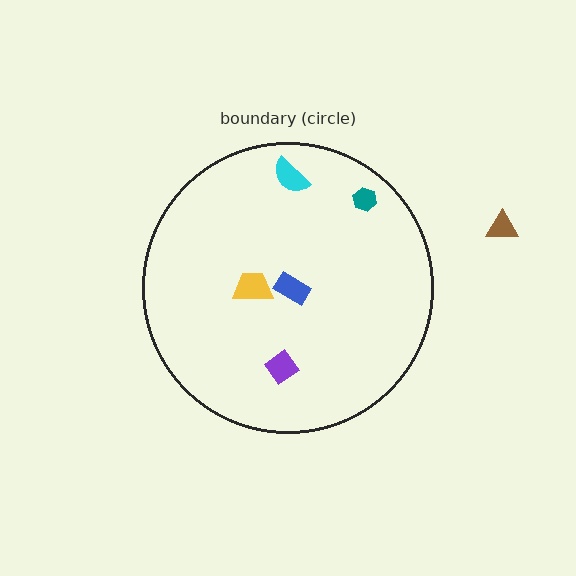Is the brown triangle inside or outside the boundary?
Outside.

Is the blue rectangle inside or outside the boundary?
Inside.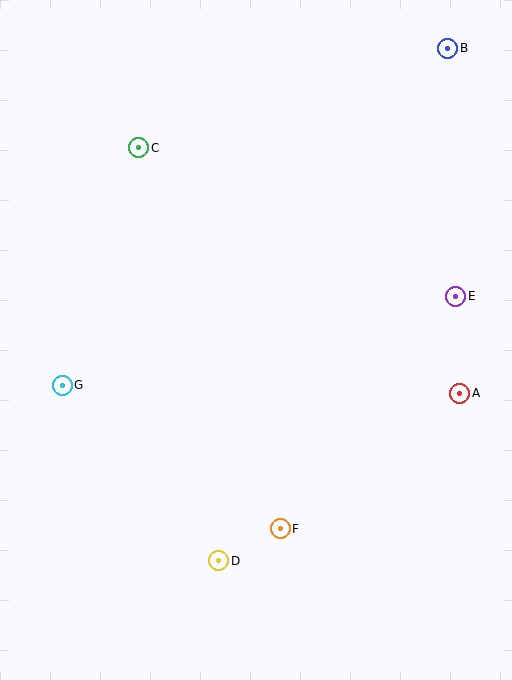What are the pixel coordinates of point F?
Point F is at (280, 529).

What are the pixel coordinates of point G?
Point G is at (62, 385).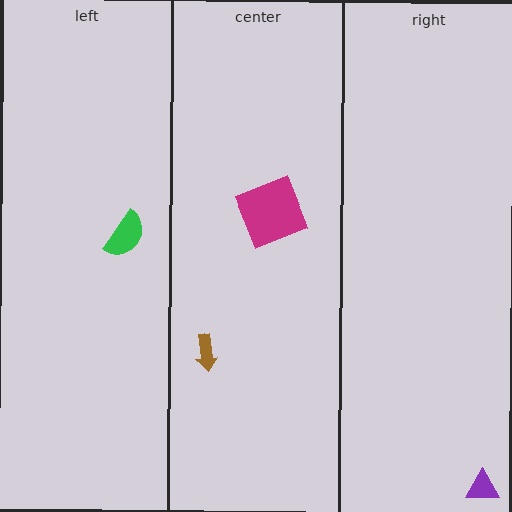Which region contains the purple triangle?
The right region.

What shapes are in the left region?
The green semicircle.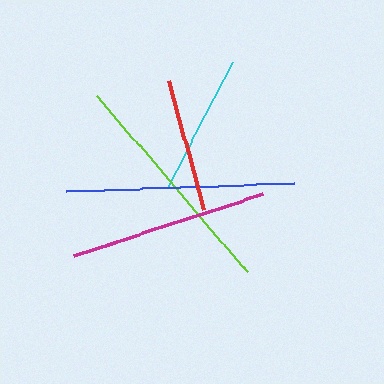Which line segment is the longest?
The lime line is the longest at approximately 232 pixels.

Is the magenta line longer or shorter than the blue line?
The blue line is longer than the magenta line.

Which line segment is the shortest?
The red line is the shortest at approximately 134 pixels.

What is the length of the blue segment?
The blue segment is approximately 228 pixels long.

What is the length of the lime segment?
The lime segment is approximately 232 pixels long.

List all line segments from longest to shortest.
From longest to shortest: lime, blue, magenta, cyan, red.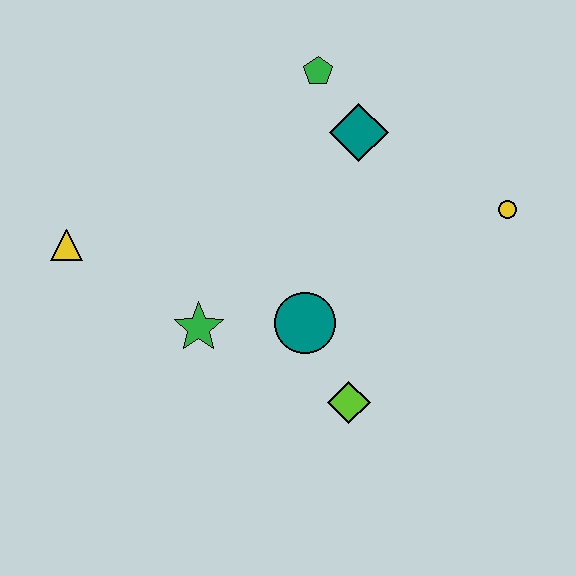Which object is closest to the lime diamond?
The teal circle is closest to the lime diamond.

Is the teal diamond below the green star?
No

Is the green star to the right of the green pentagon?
No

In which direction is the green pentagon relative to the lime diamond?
The green pentagon is above the lime diamond.